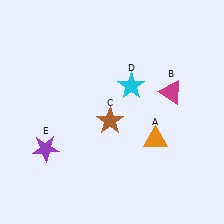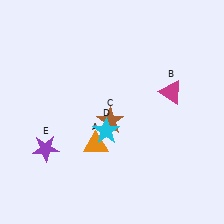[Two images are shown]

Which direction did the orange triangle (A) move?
The orange triangle (A) moved left.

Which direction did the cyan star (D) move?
The cyan star (D) moved down.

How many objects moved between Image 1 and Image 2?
2 objects moved between the two images.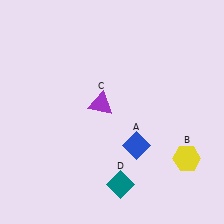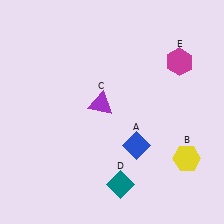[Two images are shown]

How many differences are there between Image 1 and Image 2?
There is 1 difference between the two images.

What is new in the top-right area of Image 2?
A magenta hexagon (E) was added in the top-right area of Image 2.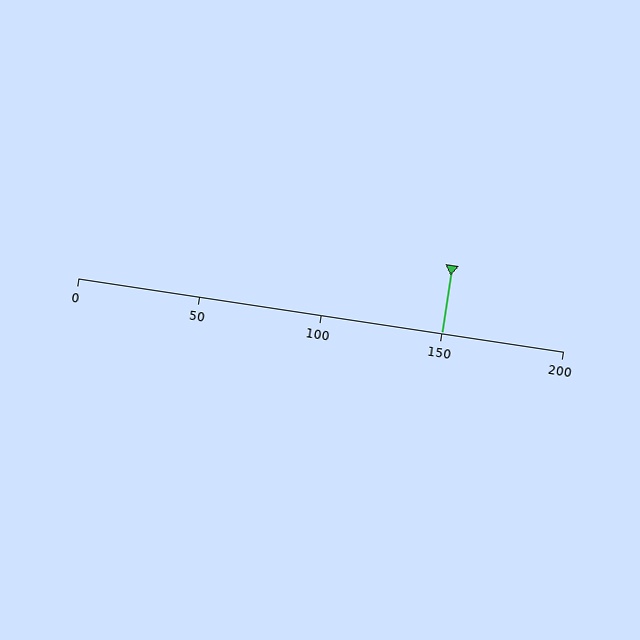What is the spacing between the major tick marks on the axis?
The major ticks are spaced 50 apart.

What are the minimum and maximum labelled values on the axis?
The axis runs from 0 to 200.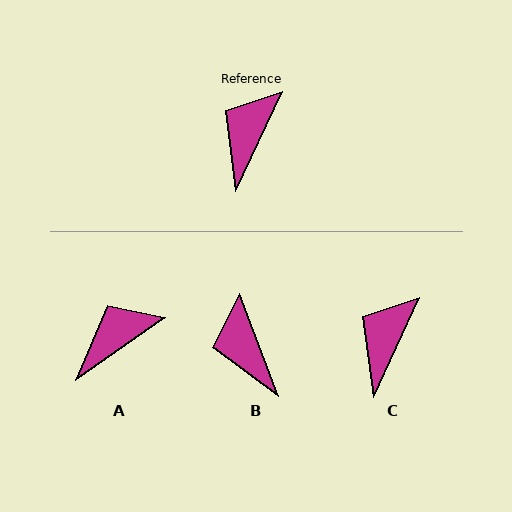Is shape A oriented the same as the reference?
No, it is off by about 30 degrees.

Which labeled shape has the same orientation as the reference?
C.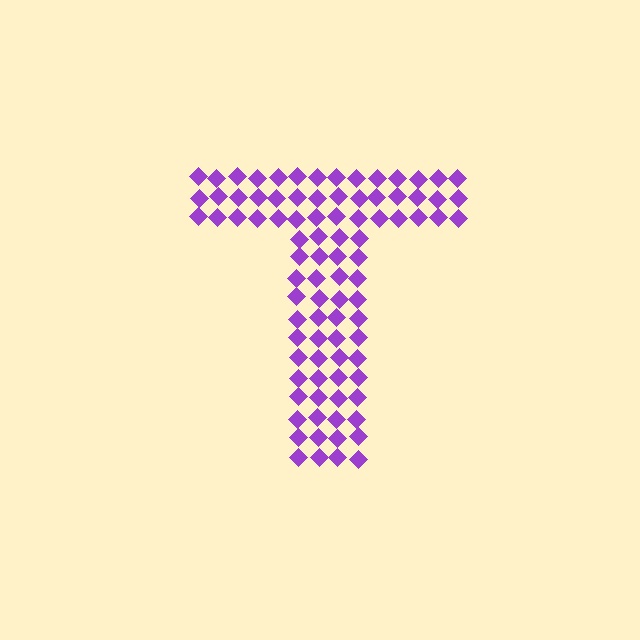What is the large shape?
The large shape is the letter T.